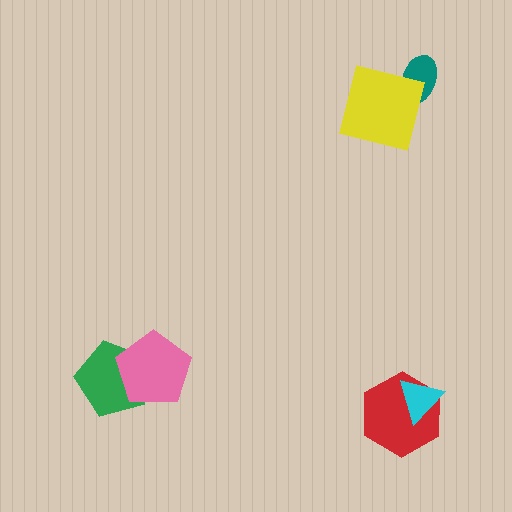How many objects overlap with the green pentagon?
1 object overlaps with the green pentagon.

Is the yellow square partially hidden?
No, no other shape covers it.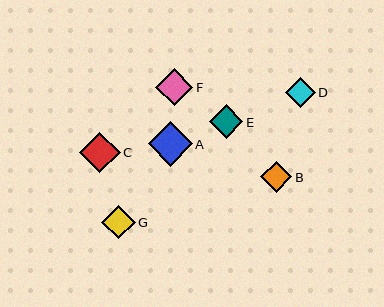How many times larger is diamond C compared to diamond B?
Diamond C is approximately 1.3 times the size of diamond B.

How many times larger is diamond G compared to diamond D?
Diamond G is approximately 1.1 times the size of diamond D.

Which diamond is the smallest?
Diamond D is the smallest with a size of approximately 30 pixels.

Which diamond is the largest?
Diamond A is the largest with a size of approximately 44 pixels.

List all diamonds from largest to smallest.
From largest to smallest: A, C, F, E, G, B, D.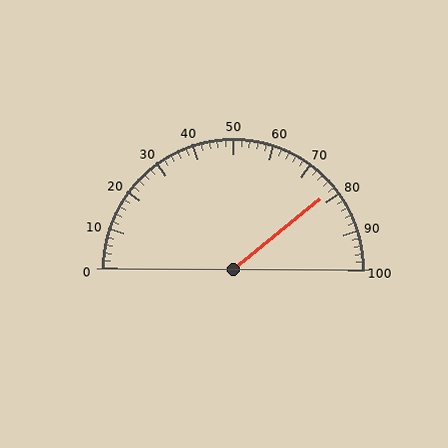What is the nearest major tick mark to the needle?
The nearest major tick mark is 80.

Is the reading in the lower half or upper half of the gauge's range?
The reading is in the upper half of the range (0 to 100).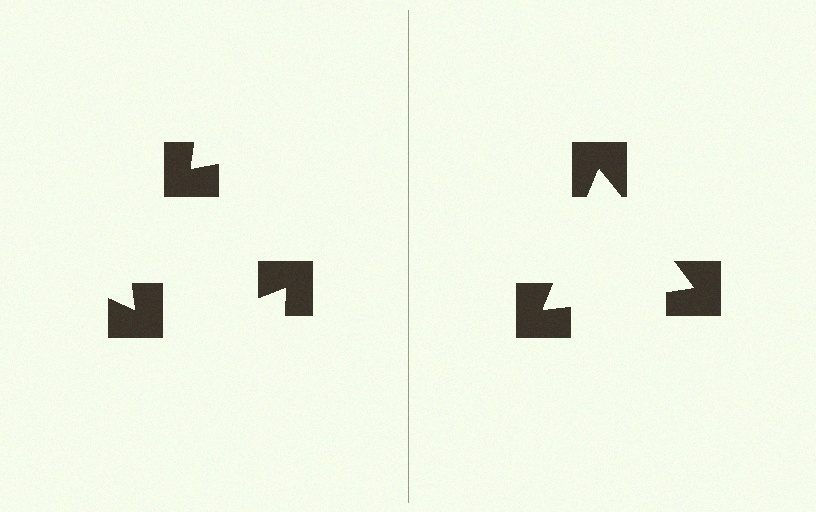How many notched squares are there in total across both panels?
6 — 3 on each side.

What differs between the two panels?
The notched squares are positioned identically on both sides; only the wedge orientations differ. On the right they align to a triangle; on the left they are misaligned.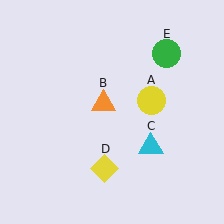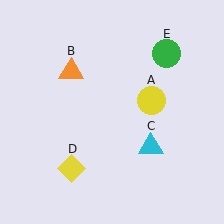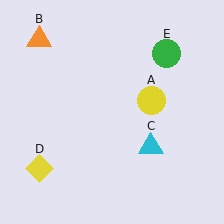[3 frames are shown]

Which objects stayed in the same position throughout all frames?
Yellow circle (object A) and cyan triangle (object C) and green circle (object E) remained stationary.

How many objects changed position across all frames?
2 objects changed position: orange triangle (object B), yellow diamond (object D).